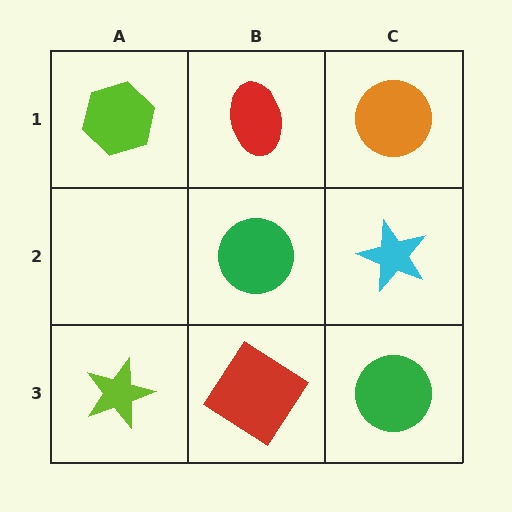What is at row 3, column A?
A lime star.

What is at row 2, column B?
A green circle.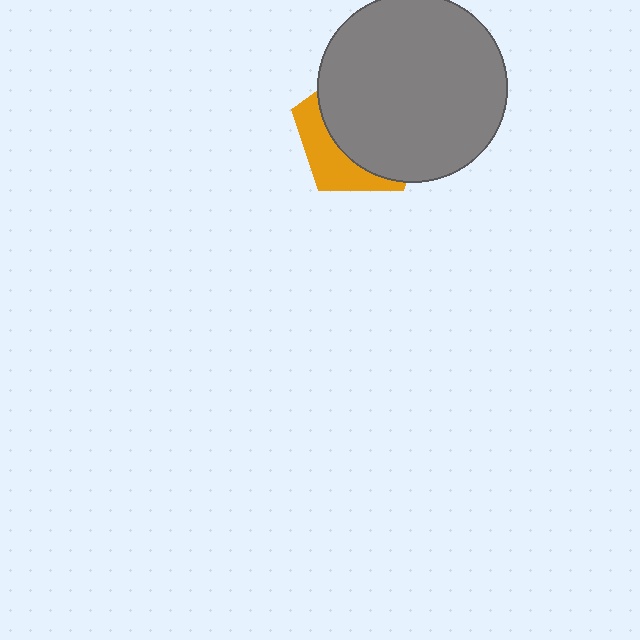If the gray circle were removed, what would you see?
You would see the complete orange pentagon.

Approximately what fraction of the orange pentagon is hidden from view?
Roughly 69% of the orange pentagon is hidden behind the gray circle.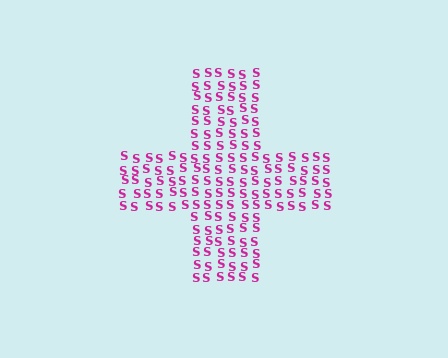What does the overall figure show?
The overall figure shows a cross.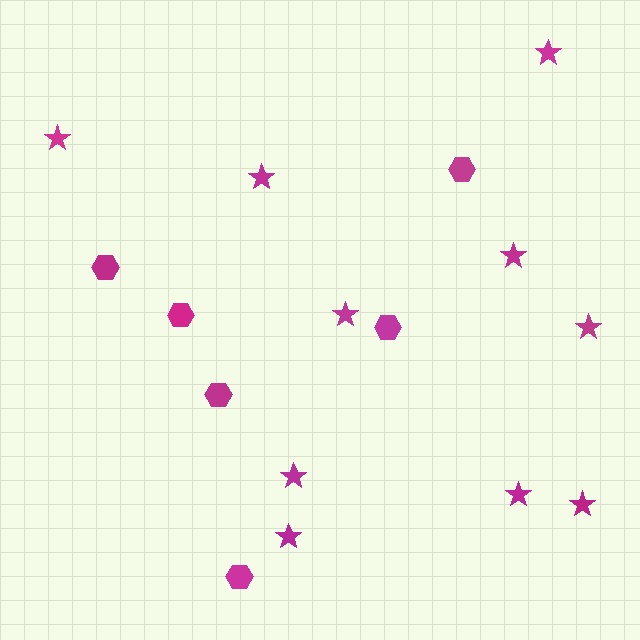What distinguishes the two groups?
There are 2 groups: one group of stars (10) and one group of hexagons (6).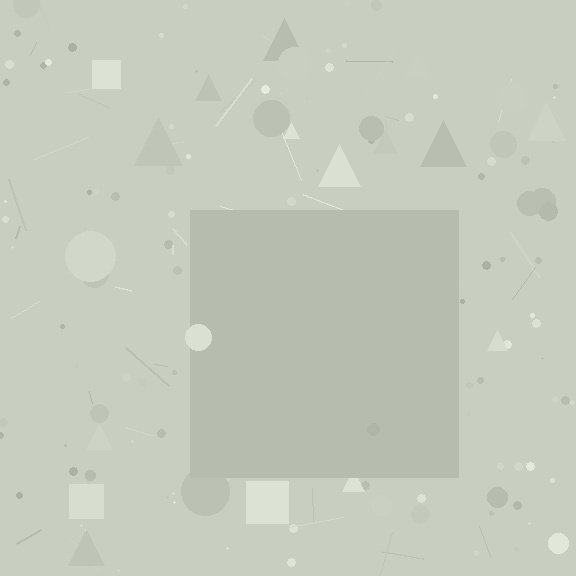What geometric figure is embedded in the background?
A square is embedded in the background.